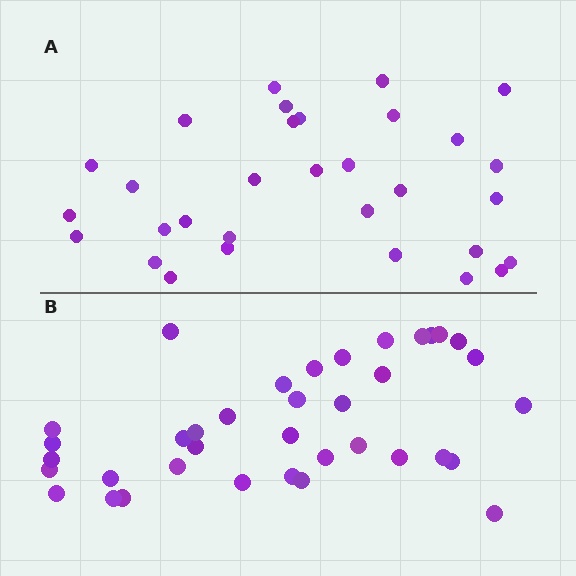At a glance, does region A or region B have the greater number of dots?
Region B (the bottom region) has more dots.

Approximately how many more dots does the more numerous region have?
Region B has about 6 more dots than region A.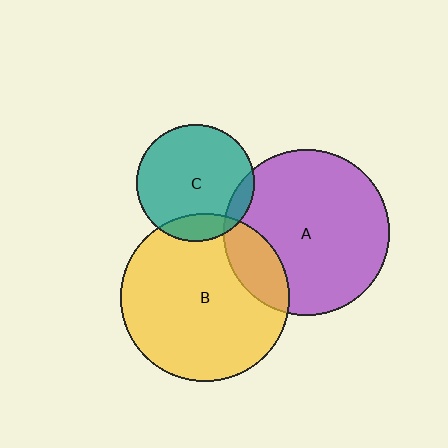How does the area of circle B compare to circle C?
Approximately 2.1 times.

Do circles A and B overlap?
Yes.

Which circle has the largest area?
Circle B (yellow).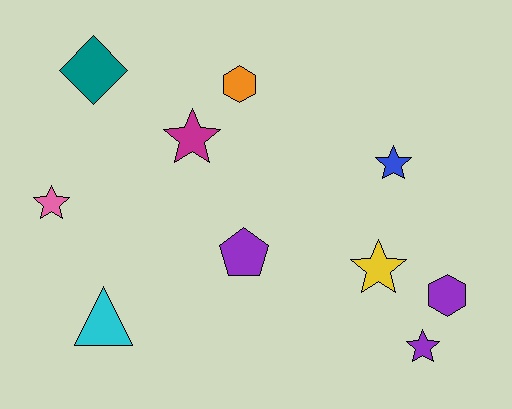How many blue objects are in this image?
There is 1 blue object.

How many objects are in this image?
There are 10 objects.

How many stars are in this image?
There are 5 stars.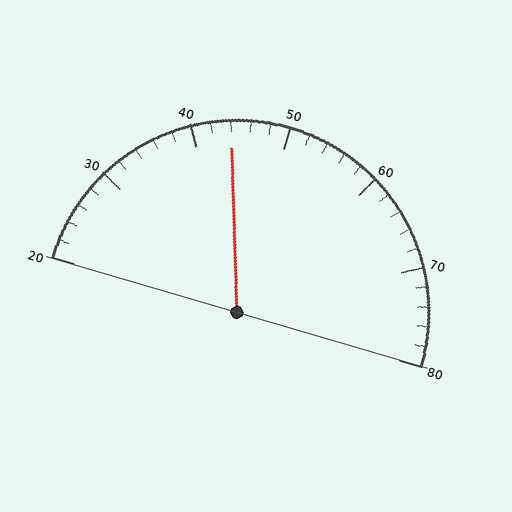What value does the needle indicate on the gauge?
The needle indicates approximately 44.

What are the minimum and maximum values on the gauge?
The gauge ranges from 20 to 80.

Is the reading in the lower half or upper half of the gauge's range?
The reading is in the lower half of the range (20 to 80).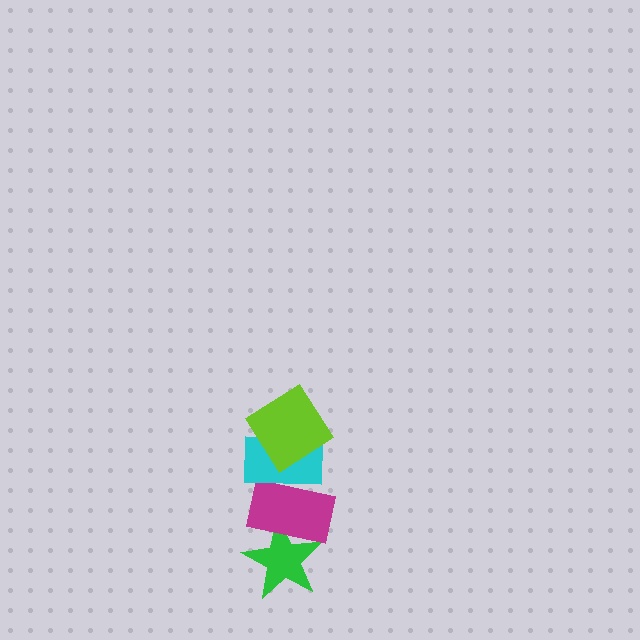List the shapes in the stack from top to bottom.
From top to bottom: the lime diamond, the cyan rectangle, the magenta rectangle, the green star.